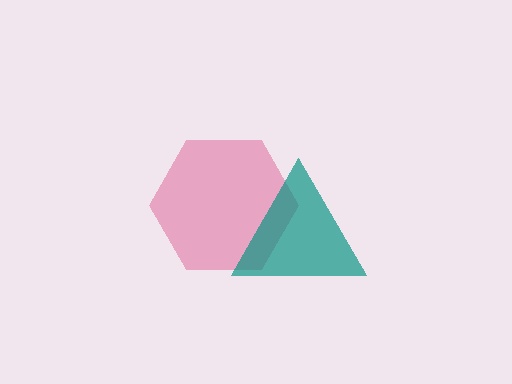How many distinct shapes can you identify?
There are 2 distinct shapes: a pink hexagon, a teal triangle.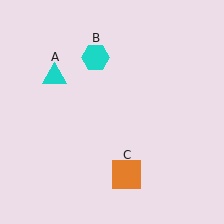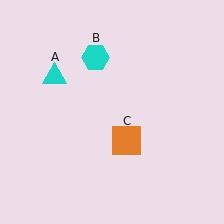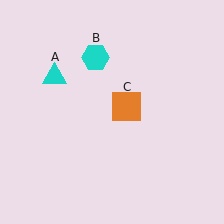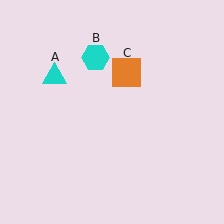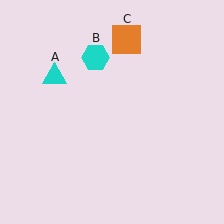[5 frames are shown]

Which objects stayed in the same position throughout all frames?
Cyan triangle (object A) and cyan hexagon (object B) remained stationary.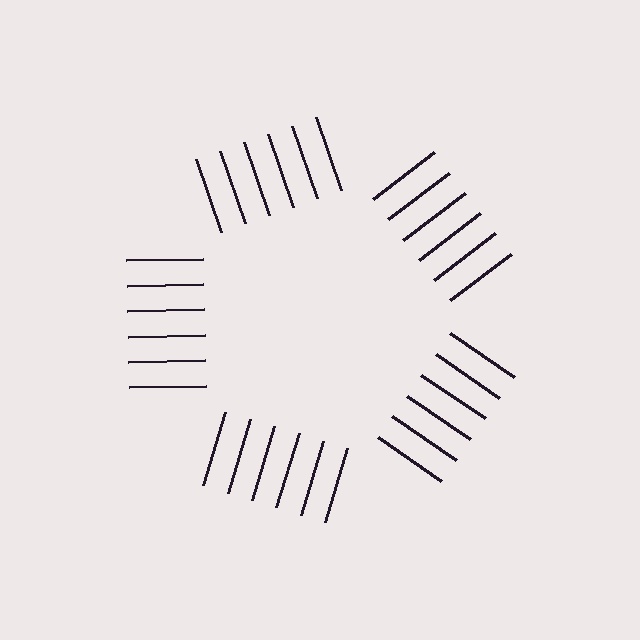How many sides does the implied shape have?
5 sides — the line-ends trace a pentagon.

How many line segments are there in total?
30 — 6 along each of the 5 edges.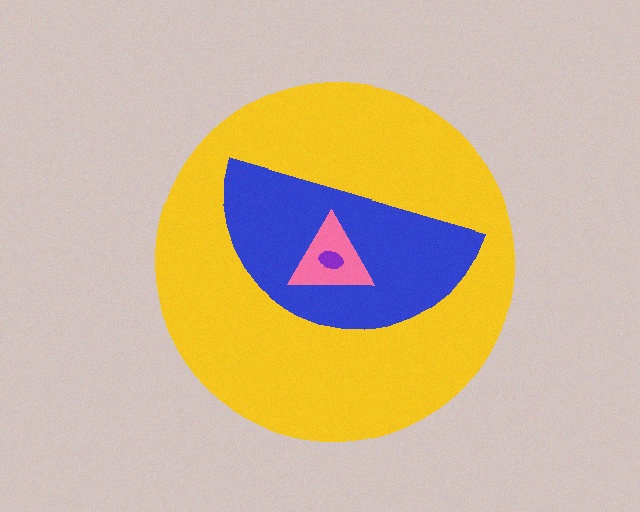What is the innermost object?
The purple ellipse.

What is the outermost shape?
The yellow circle.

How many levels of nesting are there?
4.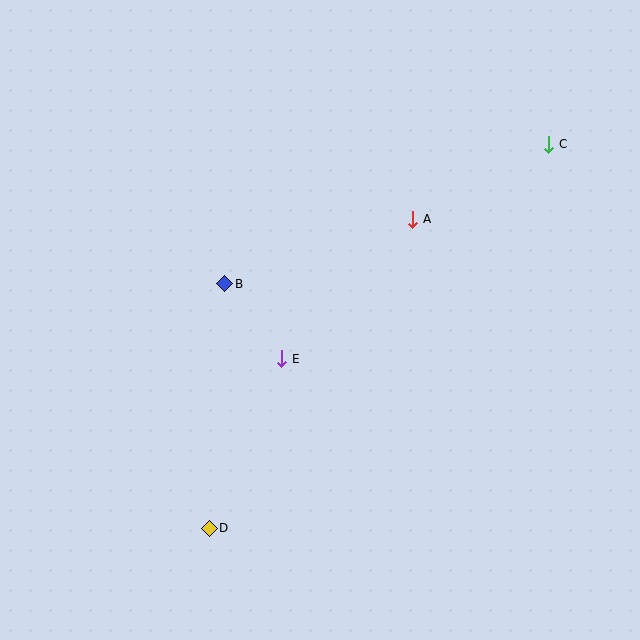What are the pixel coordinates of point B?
Point B is at (225, 284).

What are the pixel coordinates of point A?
Point A is at (413, 220).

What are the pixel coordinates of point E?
Point E is at (282, 359).